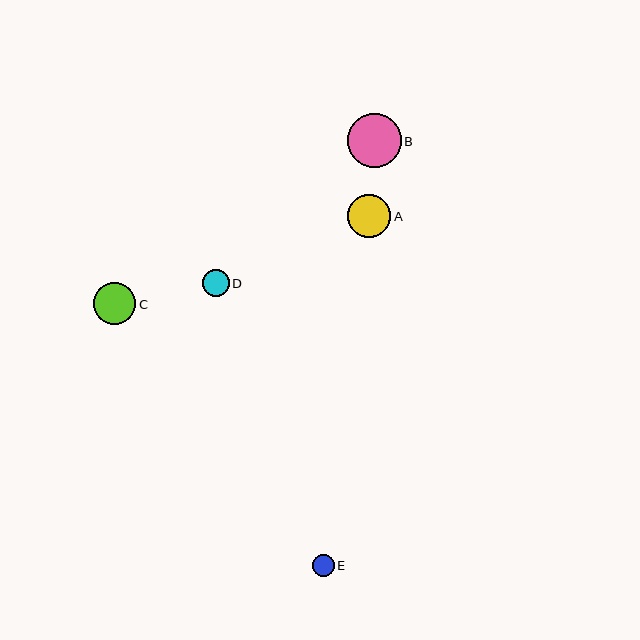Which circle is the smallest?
Circle E is the smallest with a size of approximately 22 pixels.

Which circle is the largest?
Circle B is the largest with a size of approximately 53 pixels.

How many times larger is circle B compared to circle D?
Circle B is approximately 2.0 times the size of circle D.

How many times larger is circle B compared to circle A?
Circle B is approximately 1.2 times the size of circle A.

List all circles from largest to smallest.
From largest to smallest: B, A, C, D, E.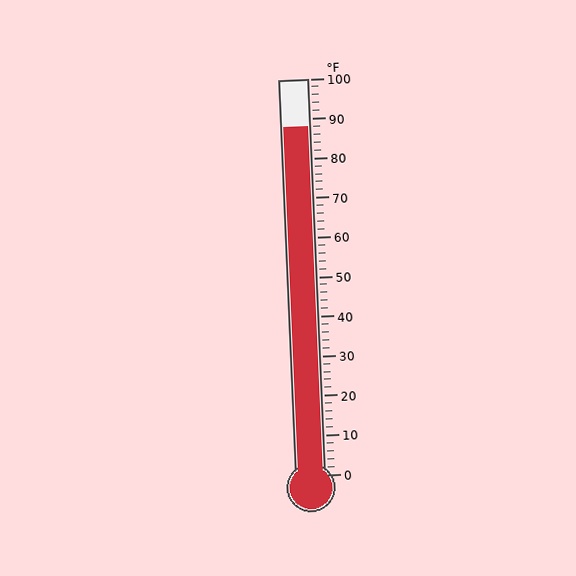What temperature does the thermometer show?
The thermometer shows approximately 88°F.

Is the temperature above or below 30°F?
The temperature is above 30°F.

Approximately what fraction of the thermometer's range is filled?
The thermometer is filled to approximately 90% of its range.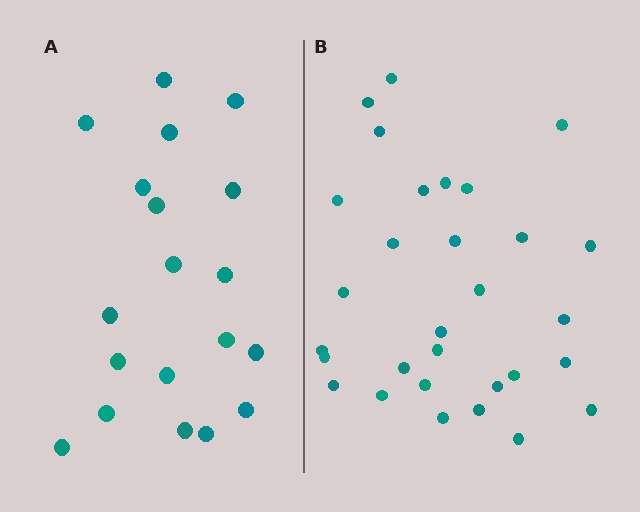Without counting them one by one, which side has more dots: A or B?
Region B (the right region) has more dots.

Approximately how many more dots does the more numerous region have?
Region B has roughly 12 or so more dots than region A.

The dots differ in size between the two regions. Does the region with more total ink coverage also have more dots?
No. Region A has more total ink coverage because its dots are larger, but region B actually contains more individual dots. Total area can be misleading — the number of items is what matters here.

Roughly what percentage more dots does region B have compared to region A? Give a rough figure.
About 60% more.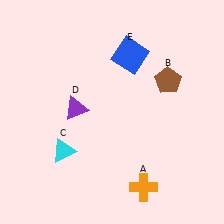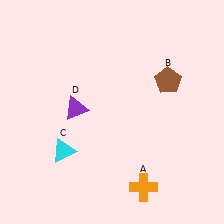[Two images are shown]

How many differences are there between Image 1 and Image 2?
There is 1 difference between the two images.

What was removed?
The blue square (E) was removed in Image 2.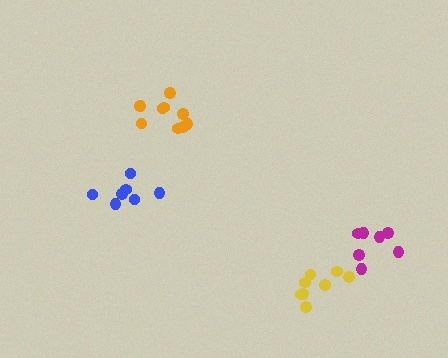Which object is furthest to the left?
The blue cluster is leftmost.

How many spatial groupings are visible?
There are 4 spatial groupings.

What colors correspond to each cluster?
The clusters are colored: orange, magenta, yellow, blue.